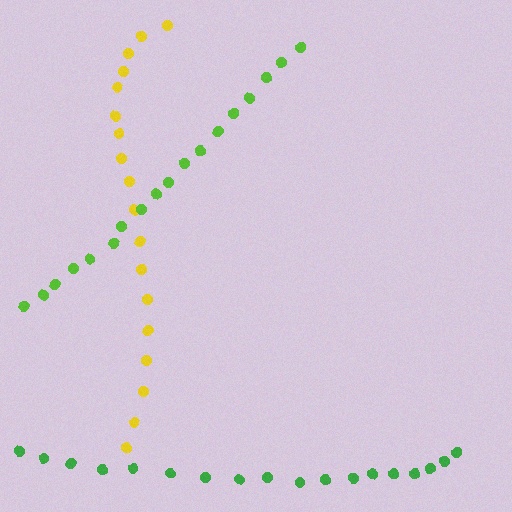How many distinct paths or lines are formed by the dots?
There are 3 distinct paths.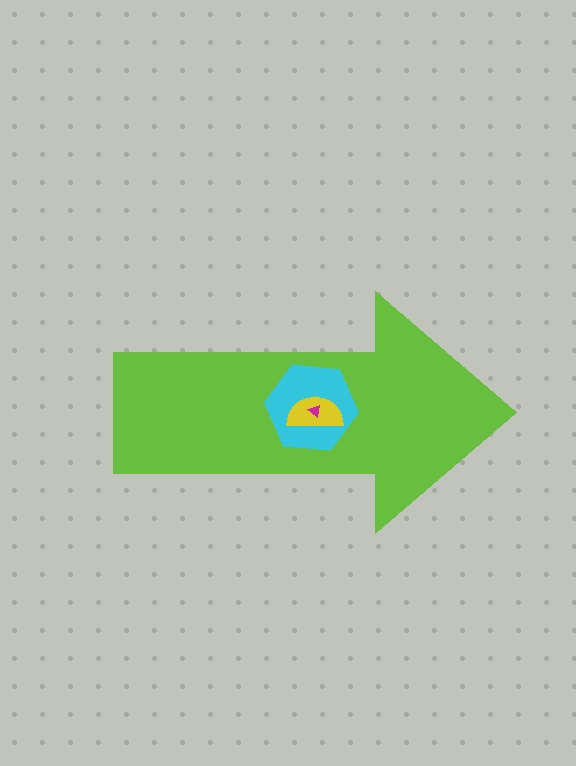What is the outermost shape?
The lime arrow.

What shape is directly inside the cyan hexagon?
The yellow semicircle.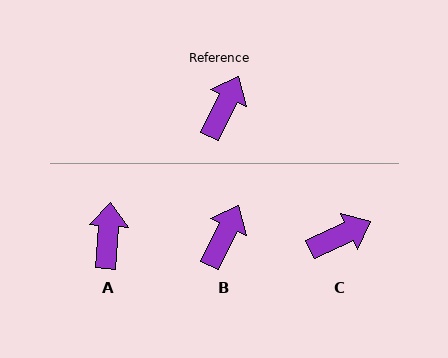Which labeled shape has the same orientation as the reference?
B.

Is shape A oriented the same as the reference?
No, it is off by about 21 degrees.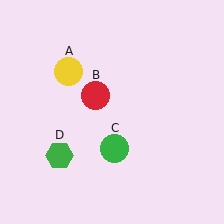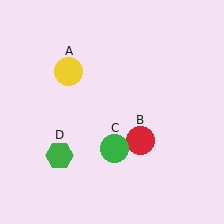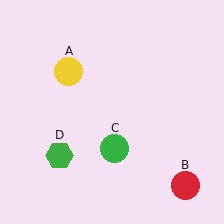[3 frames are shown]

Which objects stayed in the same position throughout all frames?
Yellow circle (object A) and green circle (object C) and green hexagon (object D) remained stationary.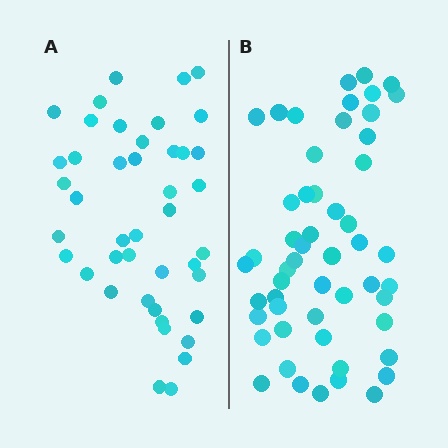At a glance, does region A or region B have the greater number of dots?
Region B (the right region) has more dots.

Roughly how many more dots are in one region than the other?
Region B has roughly 10 or so more dots than region A.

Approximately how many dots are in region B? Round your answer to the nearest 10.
About 50 dots. (The exact count is 53, which rounds to 50.)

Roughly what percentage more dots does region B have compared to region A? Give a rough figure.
About 25% more.